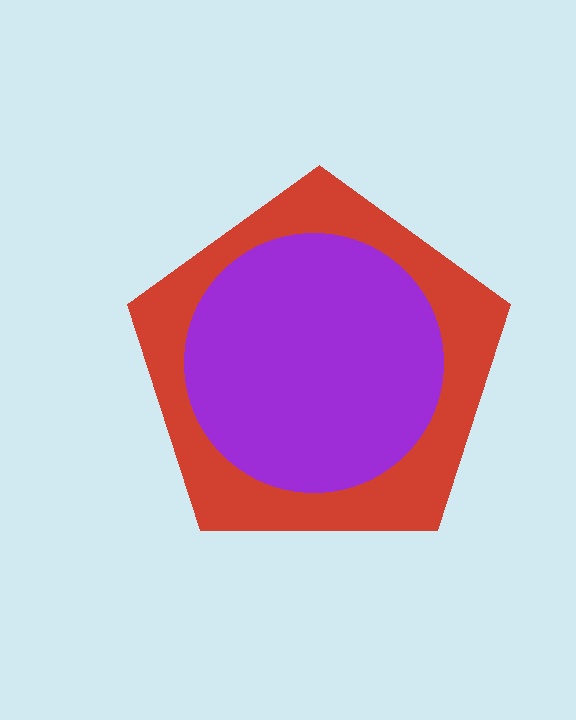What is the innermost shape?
The purple circle.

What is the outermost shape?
The red pentagon.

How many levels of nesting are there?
2.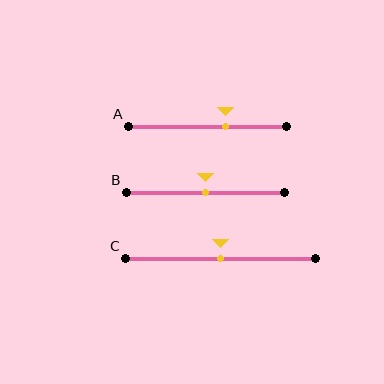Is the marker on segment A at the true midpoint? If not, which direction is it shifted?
No, the marker on segment A is shifted to the right by about 11% of the segment length.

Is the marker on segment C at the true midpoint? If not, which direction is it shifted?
Yes, the marker on segment C is at the true midpoint.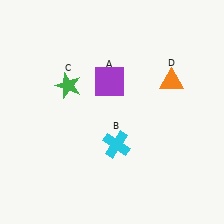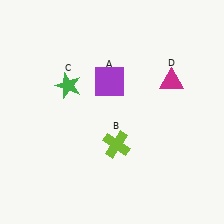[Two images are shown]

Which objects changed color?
B changed from cyan to lime. D changed from orange to magenta.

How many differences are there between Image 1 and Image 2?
There are 2 differences between the two images.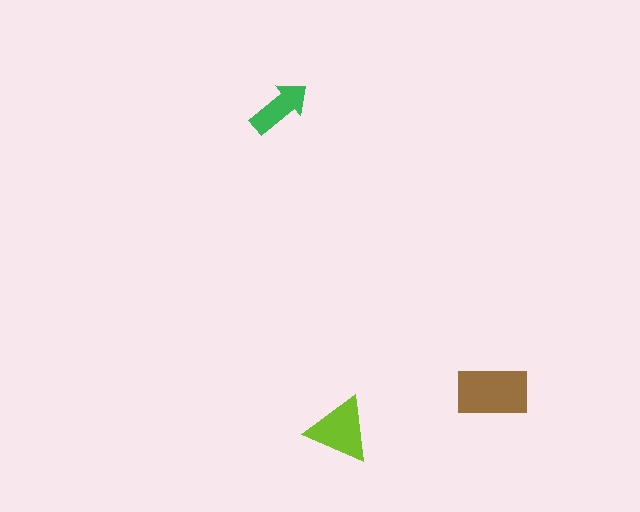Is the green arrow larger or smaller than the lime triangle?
Smaller.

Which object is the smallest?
The green arrow.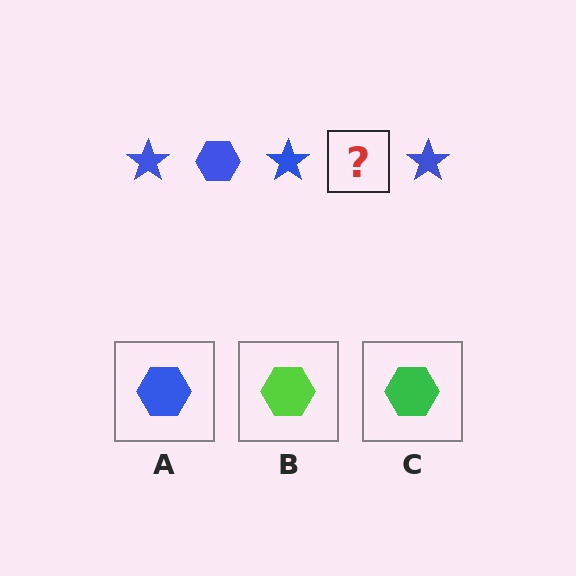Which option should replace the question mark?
Option A.